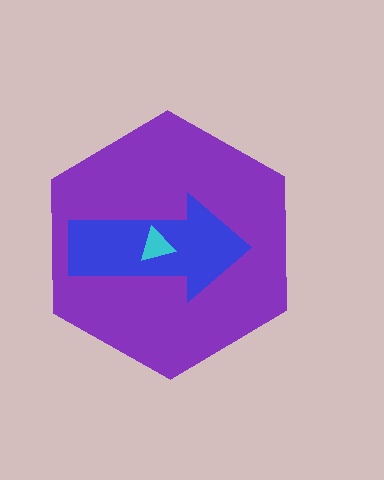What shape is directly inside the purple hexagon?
The blue arrow.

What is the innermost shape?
The cyan triangle.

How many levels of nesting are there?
3.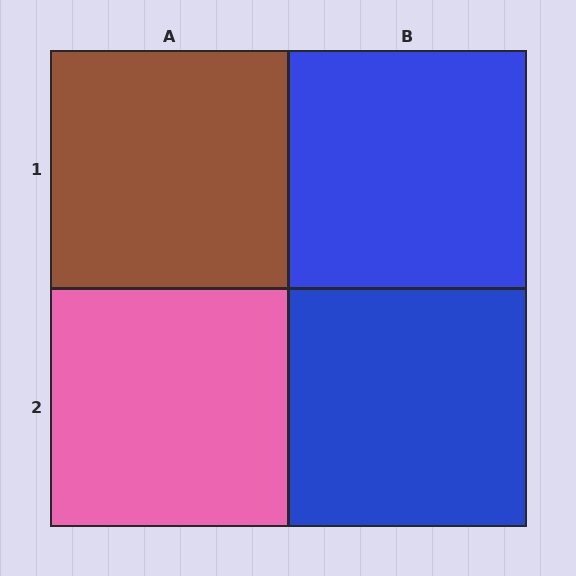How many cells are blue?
2 cells are blue.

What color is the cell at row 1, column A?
Brown.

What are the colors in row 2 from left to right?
Pink, blue.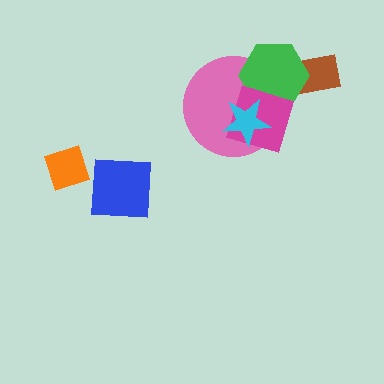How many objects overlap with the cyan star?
3 objects overlap with the cyan star.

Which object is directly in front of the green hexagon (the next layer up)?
The magenta square is directly in front of the green hexagon.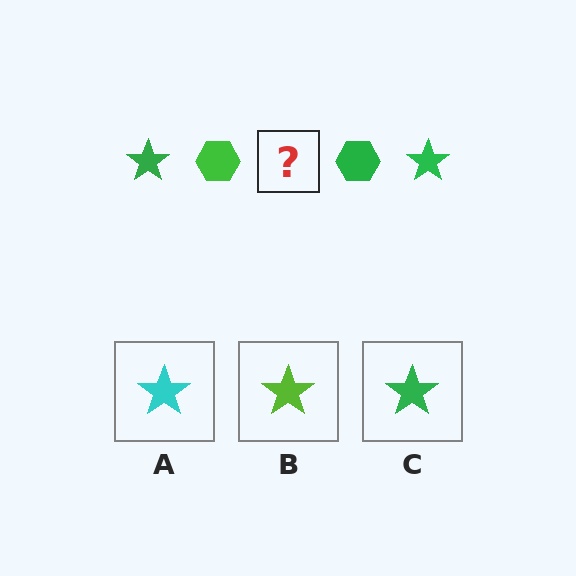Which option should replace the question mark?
Option C.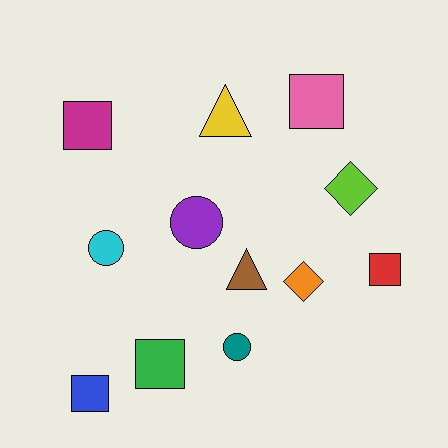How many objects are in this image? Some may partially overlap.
There are 12 objects.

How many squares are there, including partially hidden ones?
There are 5 squares.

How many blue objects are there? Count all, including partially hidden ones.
There is 1 blue object.